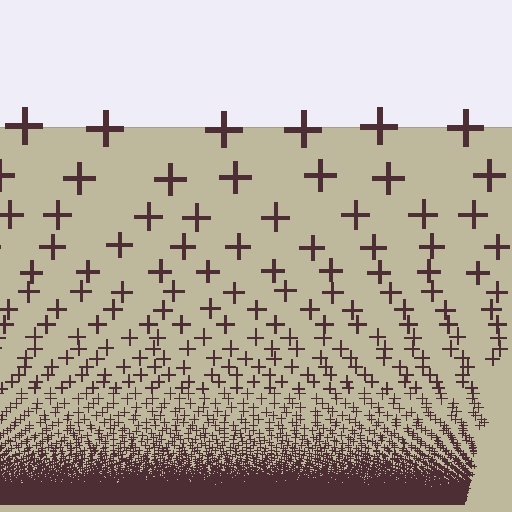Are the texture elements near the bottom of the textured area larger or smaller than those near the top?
Smaller. The gradient is inverted — elements near the bottom are smaller and denser.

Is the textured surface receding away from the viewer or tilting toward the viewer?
The surface appears to tilt toward the viewer. Texture elements get larger and sparser toward the top.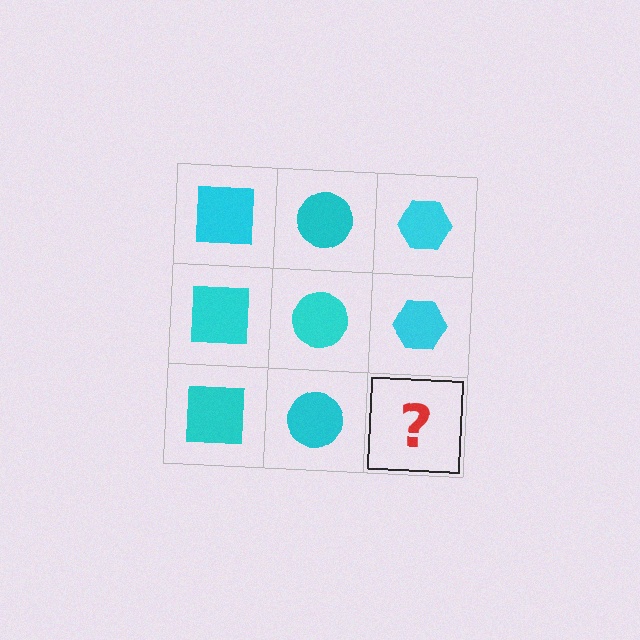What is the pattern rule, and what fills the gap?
The rule is that each column has a consistent shape. The gap should be filled with a cyan hexagon.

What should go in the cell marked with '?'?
The missing cell should contain a cyan hexagon.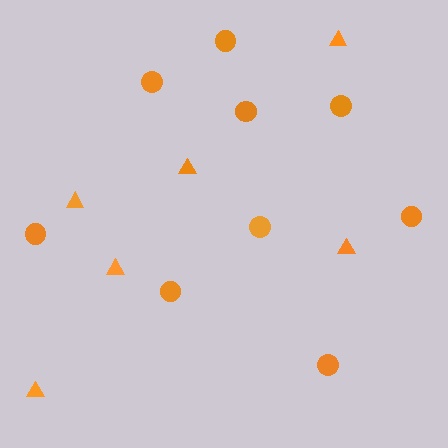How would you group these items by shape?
There are 2 groups: one group of circles (9) and one group of triangles (6).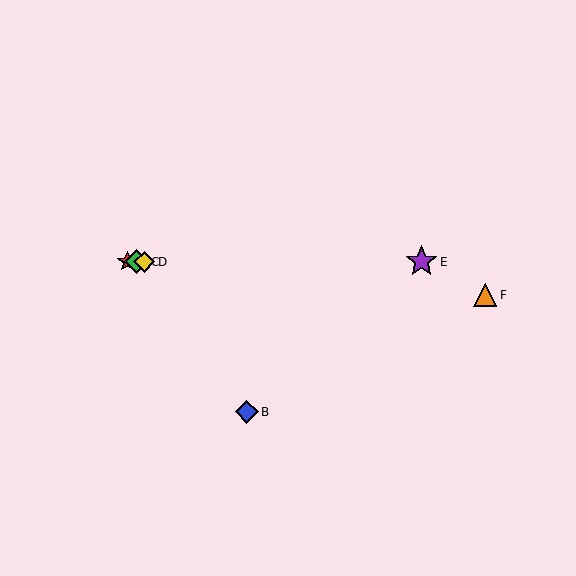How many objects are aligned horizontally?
4 objects (A, C, D, E) are aligned horizontally.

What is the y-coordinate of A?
Object A is at y≈262.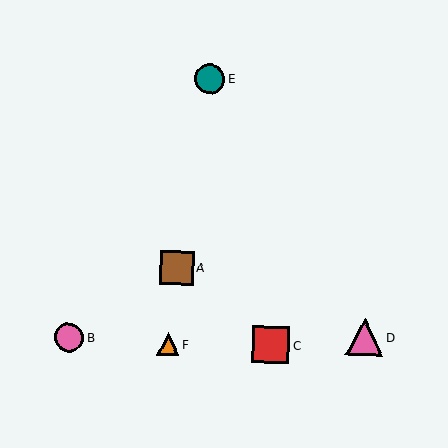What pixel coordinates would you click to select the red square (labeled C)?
Click at (271, 345) to select the red square C.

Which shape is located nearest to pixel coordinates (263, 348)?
The red square (labeled C) at (271, 345) is nearest to that location.